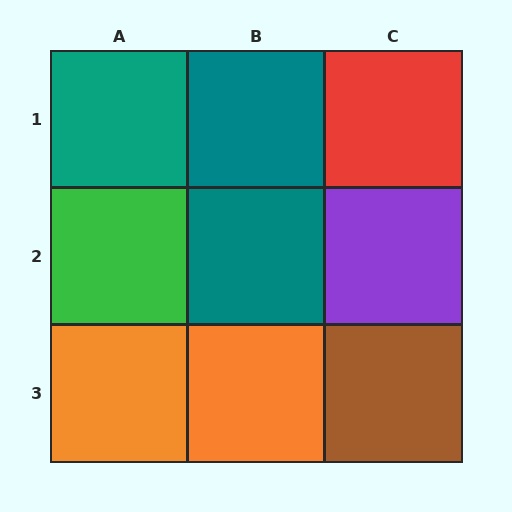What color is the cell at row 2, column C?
Purple.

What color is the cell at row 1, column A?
Teal.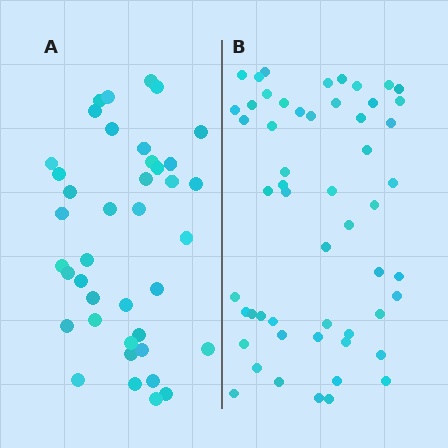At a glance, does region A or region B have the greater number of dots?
Region B (the right region) has more dots.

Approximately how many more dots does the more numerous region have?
Region B has approximately 15 more dots than region A.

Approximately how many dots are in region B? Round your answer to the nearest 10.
About 50 dots. (The exact count is 54, which rounds to 50.)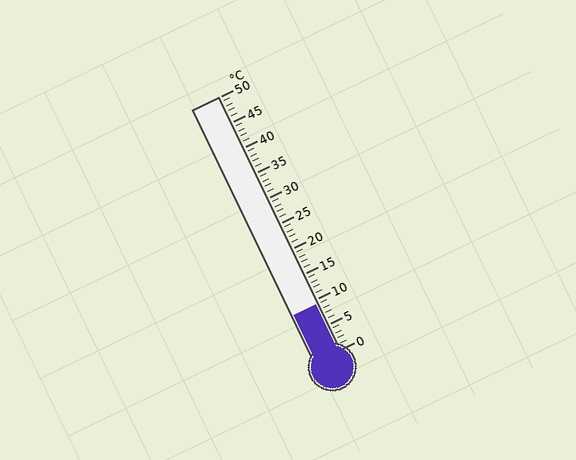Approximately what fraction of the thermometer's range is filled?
The thermometer is filled to approximately 20% of its range.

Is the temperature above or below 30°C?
The temperature is below 30°C.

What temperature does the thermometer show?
The thermometer shows approximately 9°C.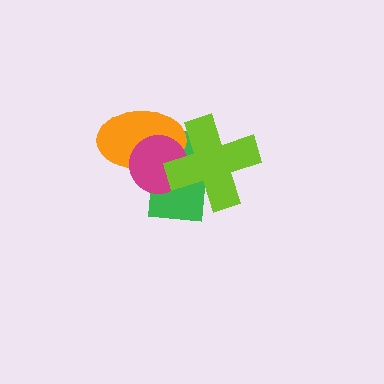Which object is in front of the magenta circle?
The lime cross is in front of the magenta circle.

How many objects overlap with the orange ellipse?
3 objects overlap with the orange ellipse.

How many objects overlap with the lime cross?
3 objects overlap with the lime cross.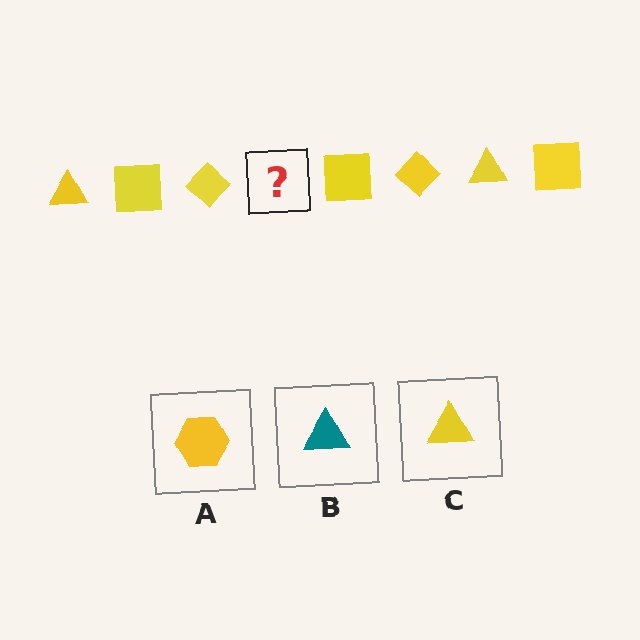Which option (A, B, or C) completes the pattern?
C.